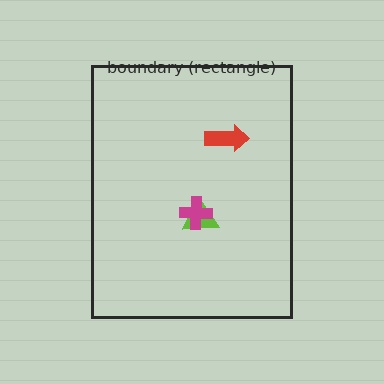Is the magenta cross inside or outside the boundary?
Inside.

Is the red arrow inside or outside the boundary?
Inside.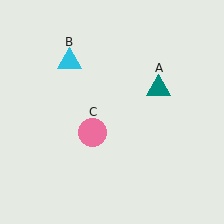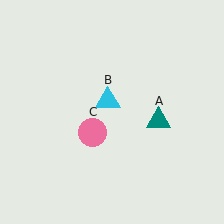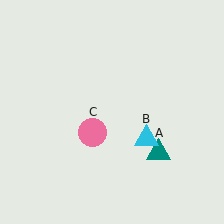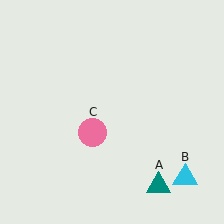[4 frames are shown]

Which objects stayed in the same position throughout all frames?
Pink circle (object C) remained stationary.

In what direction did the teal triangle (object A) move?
The teal triangle (object A) moved down.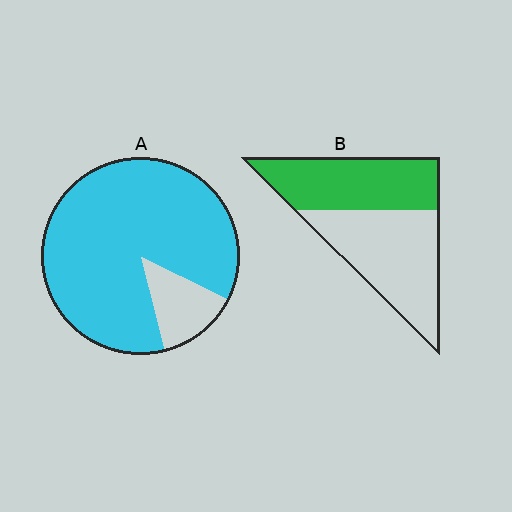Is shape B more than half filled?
Roughly half.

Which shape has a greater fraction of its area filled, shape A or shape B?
Shape A.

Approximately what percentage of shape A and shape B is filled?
A is approximately 85% and B is approximately 45%.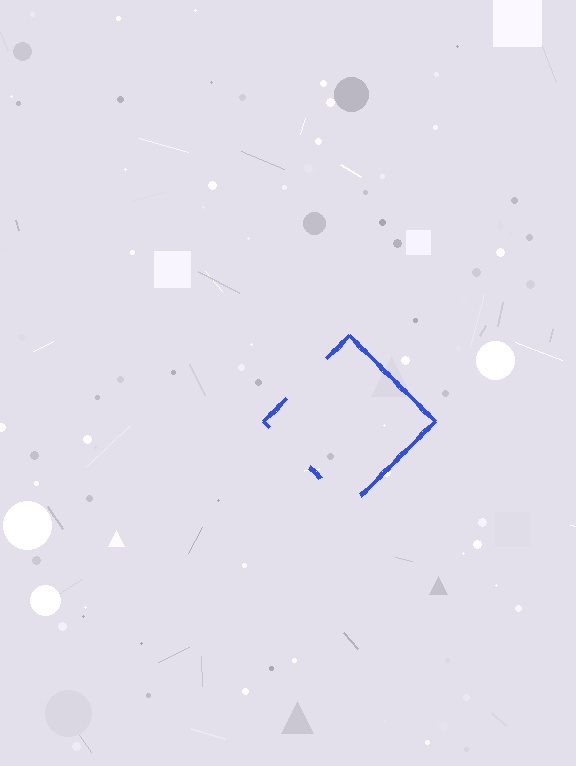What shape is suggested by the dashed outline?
The dashed outline suggests a diamond.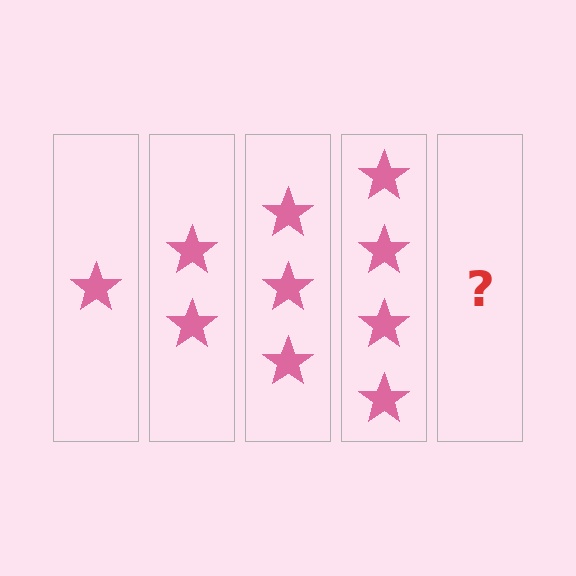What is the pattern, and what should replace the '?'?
The pattern is that each step adds one more star. The '?' should be 5 stars.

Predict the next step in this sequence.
The next step is 5 stars.